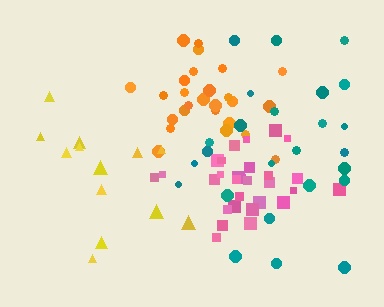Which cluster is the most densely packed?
Pink.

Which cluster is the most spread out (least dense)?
Yellow.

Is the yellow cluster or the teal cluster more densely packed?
Teal.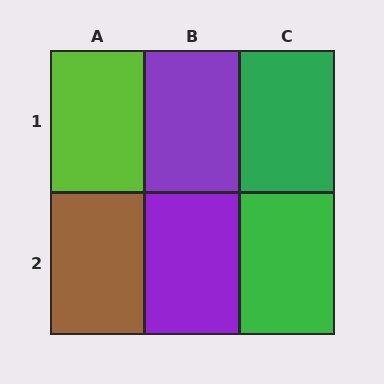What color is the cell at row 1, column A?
Lime.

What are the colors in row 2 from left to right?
Brown, purple, green.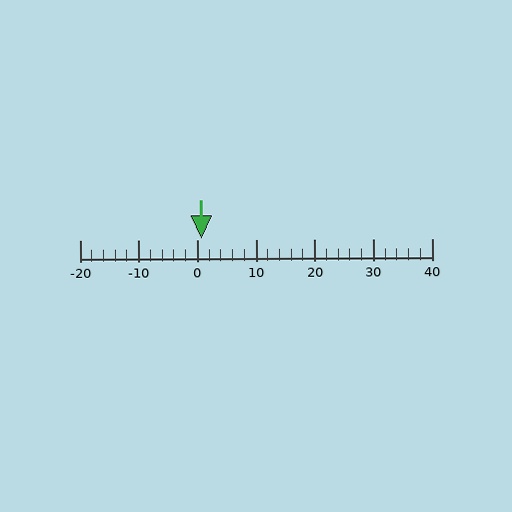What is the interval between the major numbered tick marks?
The major tick marks are spaced 10 units apart.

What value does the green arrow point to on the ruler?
The green arrow points to approximately 1.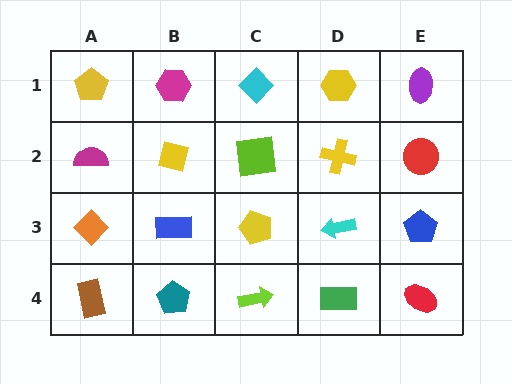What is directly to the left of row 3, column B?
An orange diamond.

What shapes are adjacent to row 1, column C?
A lime square (row 2, column C), a magenta hexagon (row 1, column B), a yellow hexagon (row 1, column D).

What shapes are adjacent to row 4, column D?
A cyan arrow (row 3, column D), a lime arrow (row 4, column C), a red ellipse (row 4, column E).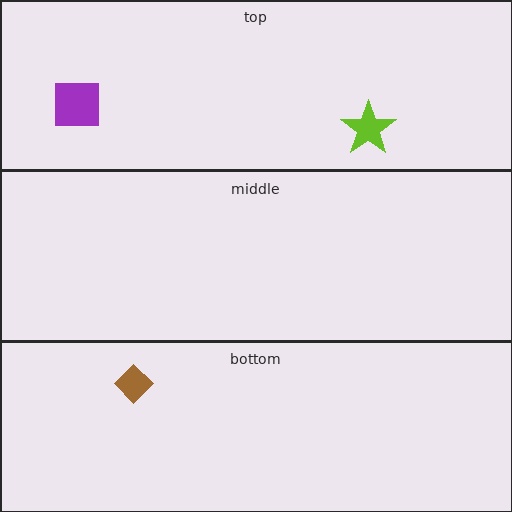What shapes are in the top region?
The purple square, the lime star.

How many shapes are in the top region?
2.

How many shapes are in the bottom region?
1.